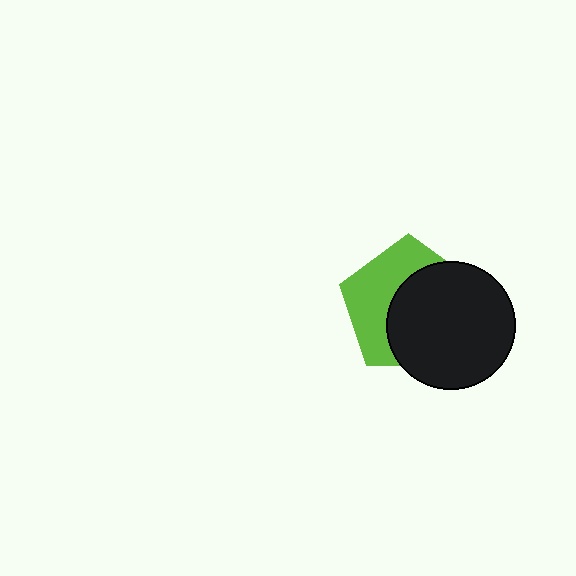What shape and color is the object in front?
The object in front is a black circle.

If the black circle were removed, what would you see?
You would see the complete lime pentagon.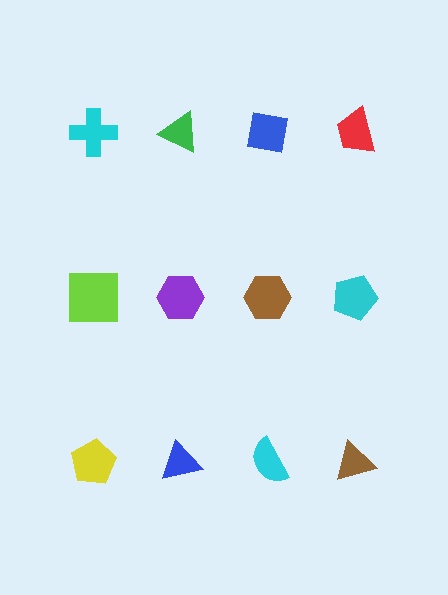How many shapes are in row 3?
4 shapes.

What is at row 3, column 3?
A cyan semicircle.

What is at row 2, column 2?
A purple hexagon.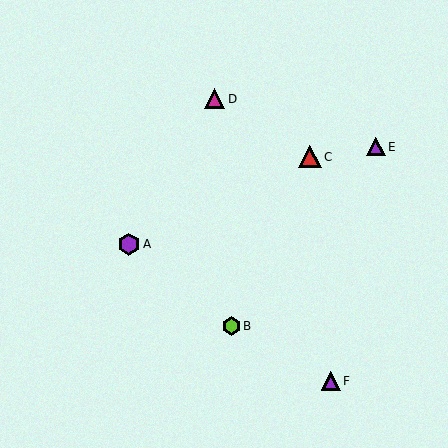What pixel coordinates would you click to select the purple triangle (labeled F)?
Click at (331, 381) to select the purple triangle F.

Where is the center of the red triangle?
The center of the red triangle is at (310, 157).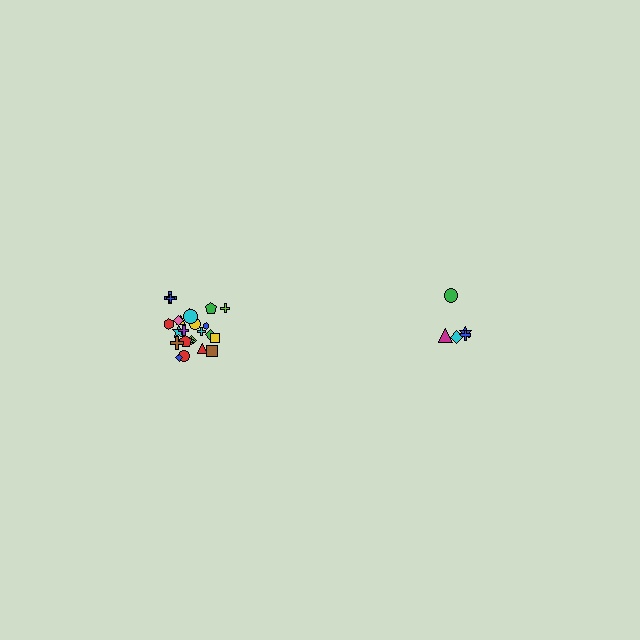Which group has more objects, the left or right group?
The left group.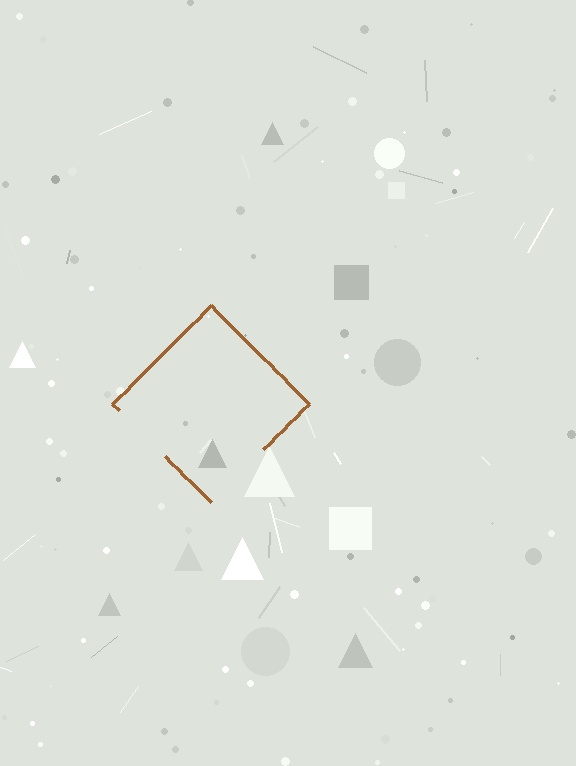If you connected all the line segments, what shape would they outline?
They would outline a diamond.